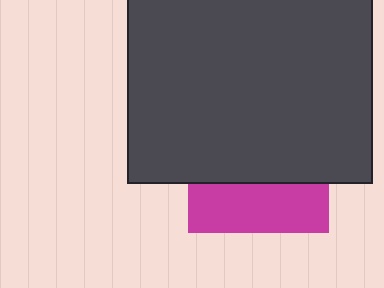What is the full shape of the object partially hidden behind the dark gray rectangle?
The partially hidden object is a magenta square.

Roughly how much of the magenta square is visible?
A small part of it is visible (roughly 35%).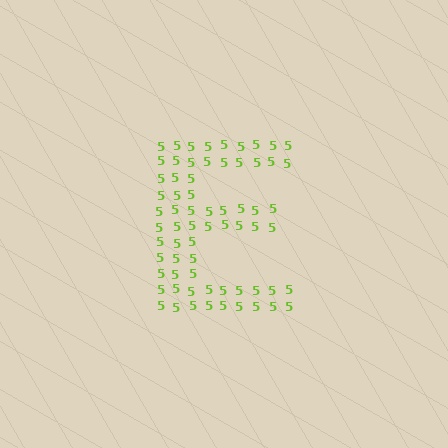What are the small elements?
The small elements are digit 5's.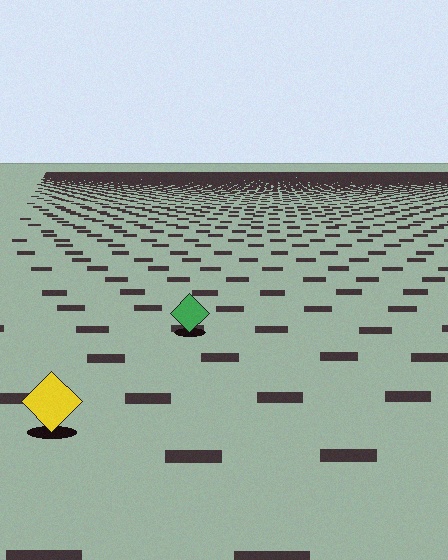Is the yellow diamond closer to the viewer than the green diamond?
Yes. The yellow diamond is closer — you can tell from the texture gradient: the ground texture is coarser near it.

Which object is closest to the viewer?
The yellow diamond is closest. The texture marks near it are larger and more spread out.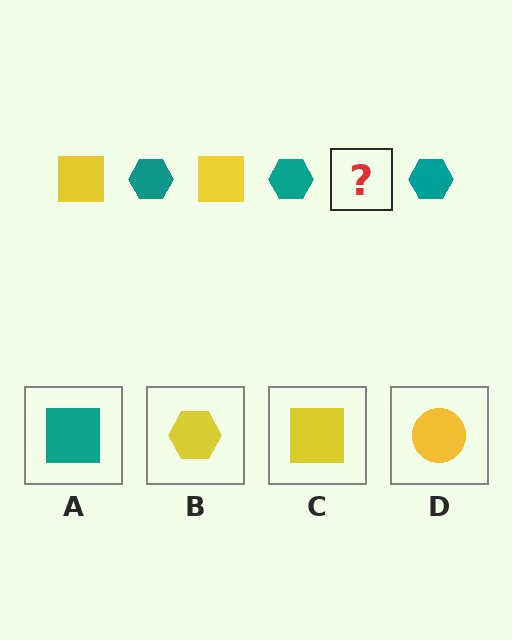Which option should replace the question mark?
Option C.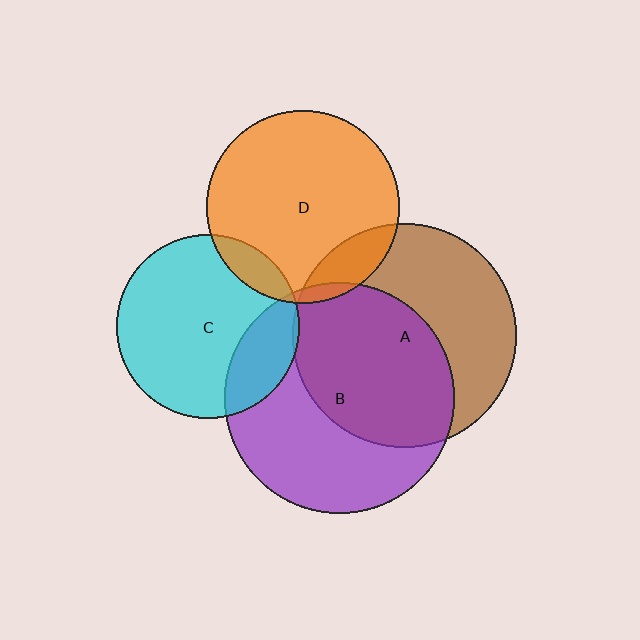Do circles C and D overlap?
Yes.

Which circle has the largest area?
Circle B (purple).